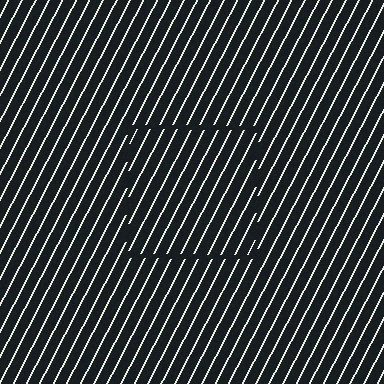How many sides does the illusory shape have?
4 sides — the line-ends trace a square.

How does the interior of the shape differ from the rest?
The interior of the shape contains the same grating, shifted by half a period — the contour is defined by the phase discontinuity where line-ends from the inner and outer gratings abut.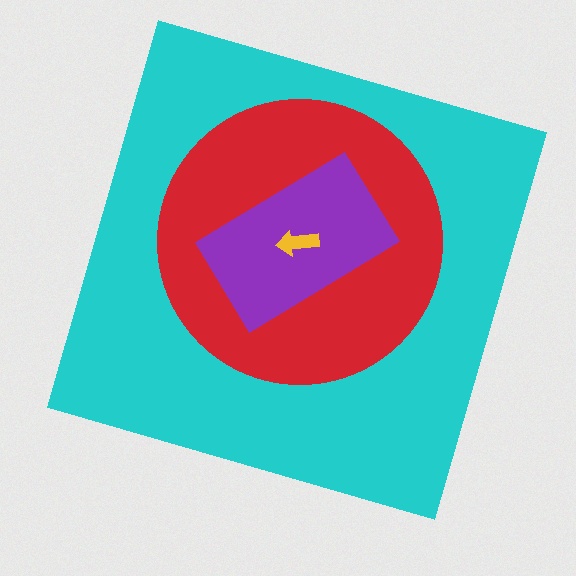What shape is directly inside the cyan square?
The red circle.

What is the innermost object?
The yellow arrow.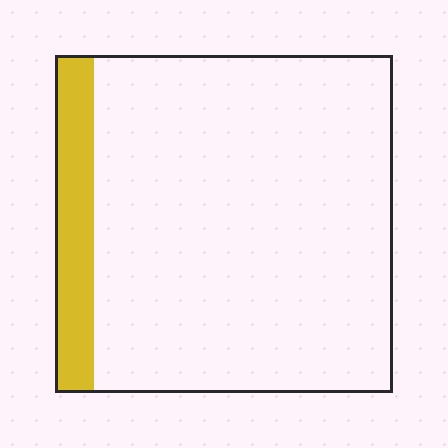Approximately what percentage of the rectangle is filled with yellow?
Approximately 10%.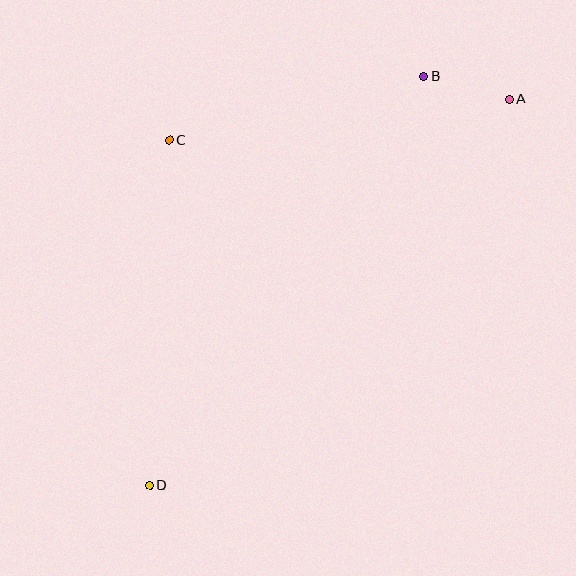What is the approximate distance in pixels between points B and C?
The distance between B and C is approximately 263 pixels.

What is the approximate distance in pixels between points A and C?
The distance between A and C is approximately 343 pixels.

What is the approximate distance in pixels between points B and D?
The distance between B and D is approximately 492 pixels.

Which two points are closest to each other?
Points A and B are closest to each other.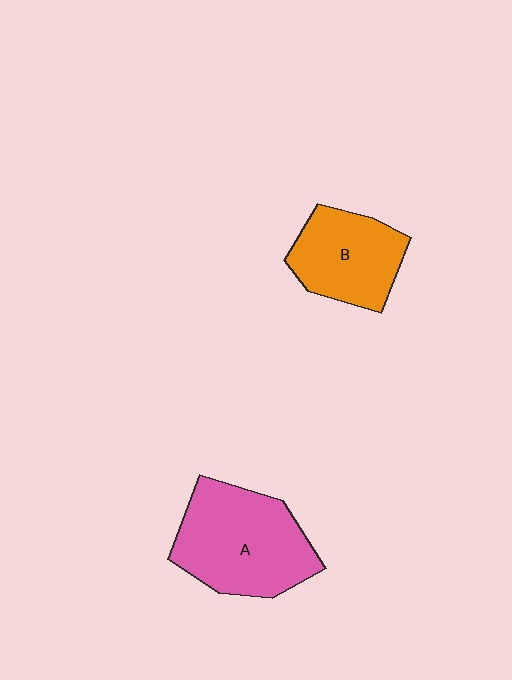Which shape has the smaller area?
Shape B (orange).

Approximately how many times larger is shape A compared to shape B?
Approximately 1.4 times.